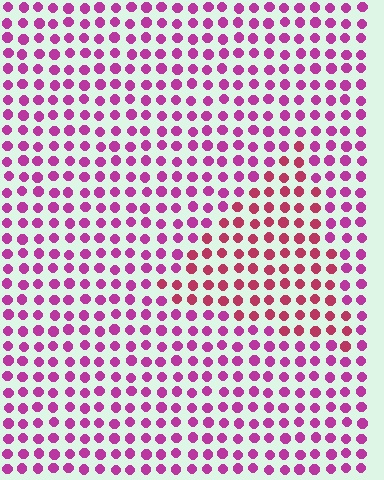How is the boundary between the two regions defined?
The boundary is defined purely by a slight shift in hue (about 29 degrees). Spacing, size, and orientation are identical on both sides.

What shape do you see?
I see a triangle.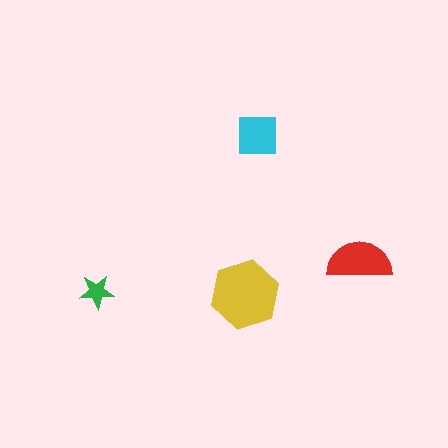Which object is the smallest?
The green star.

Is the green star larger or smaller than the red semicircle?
Smaller.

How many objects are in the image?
There are 4 objects in the image.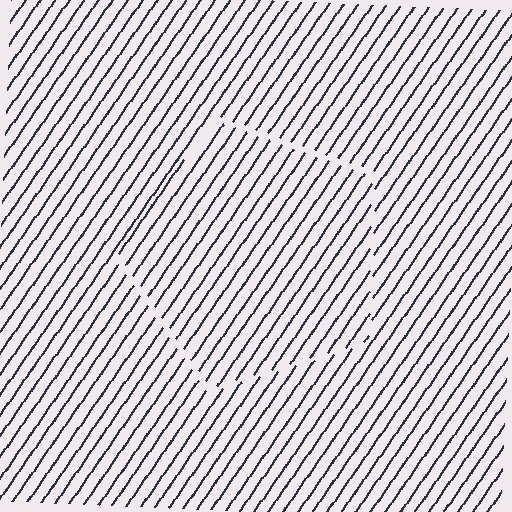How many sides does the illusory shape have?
5 sides — the line-ends trace a pentagon.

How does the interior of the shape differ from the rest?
The interior of the shape contains the same grating, shifted by half a period — the contour is defined by the phase discontinuity where line-ends from the inner and outer gratings abut.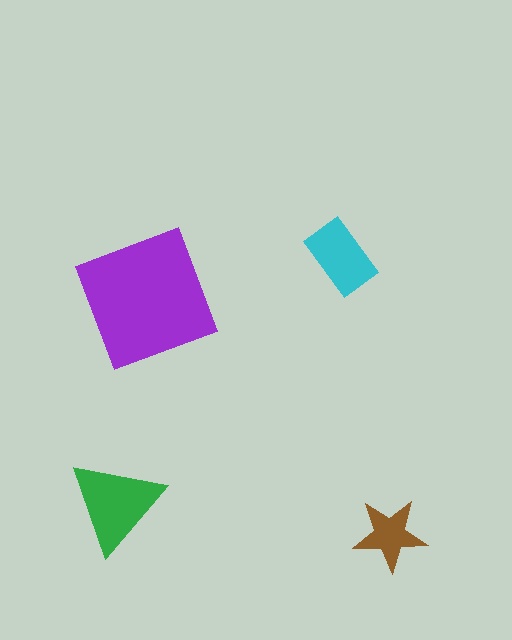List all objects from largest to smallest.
The purple square, the green triangle, the cyan rectangle, the brown star.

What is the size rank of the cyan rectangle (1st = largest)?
3rd.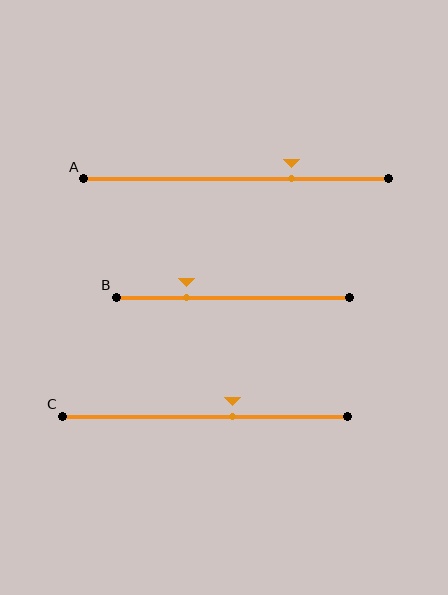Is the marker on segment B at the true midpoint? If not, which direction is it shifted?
No, the marker on segment B is shifted to the left by about 20% of the segment length.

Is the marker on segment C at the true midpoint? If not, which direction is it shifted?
No, the marker on segment C is shifted to the right by about 9% of the segment length.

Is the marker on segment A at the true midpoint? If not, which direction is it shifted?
No, the marker on segment A is shifted to the right by about 18% of the segment length.